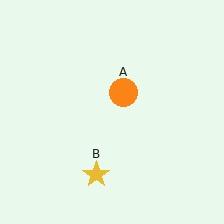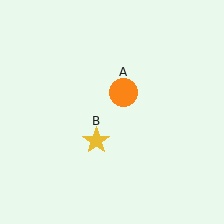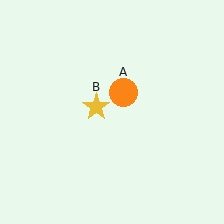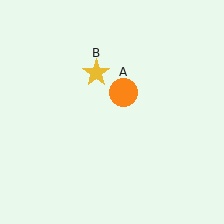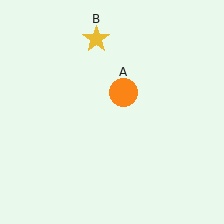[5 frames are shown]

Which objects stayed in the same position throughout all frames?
Orange circle (object A) remained stationary.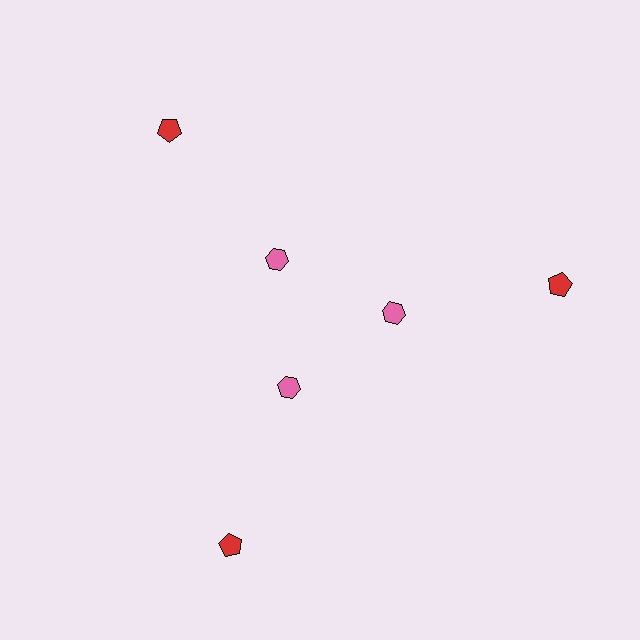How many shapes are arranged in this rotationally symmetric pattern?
There are 6 shapes, arranged in 3 groups of 2.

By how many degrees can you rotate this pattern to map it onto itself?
The pattern maps onto itself every 120 degrees of rotation.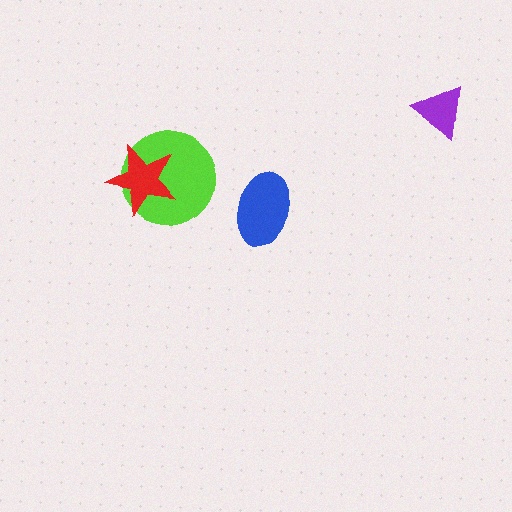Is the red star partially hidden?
No, no other shape covers it.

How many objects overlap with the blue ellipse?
0 objects overlap with the blue ellipse.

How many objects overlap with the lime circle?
1 object overlaps with the lime circle.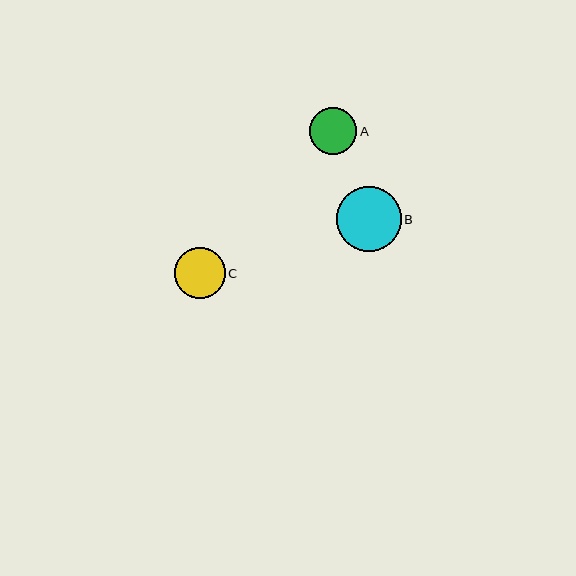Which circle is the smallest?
Circle A is the smallest with a size of approximately 47 pixels.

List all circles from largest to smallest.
From largest to smallest: B, C, A.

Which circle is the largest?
Circle B is the largest with a size of approximately 65 pixels.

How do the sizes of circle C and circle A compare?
Circle C and circle A are approximately the same size.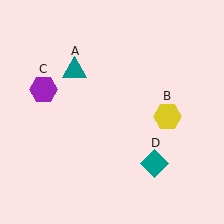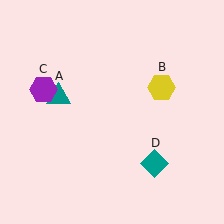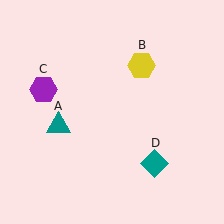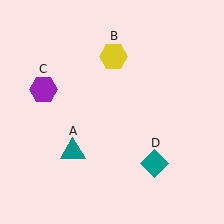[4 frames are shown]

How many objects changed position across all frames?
2 objects changed position: teal triangle (object A), yellow hexagon (object B).